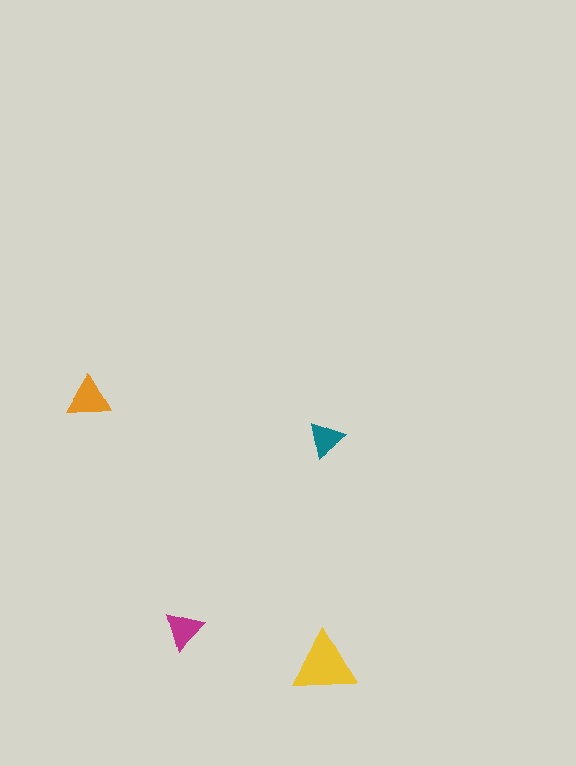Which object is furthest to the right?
The teal triangle is rightmost.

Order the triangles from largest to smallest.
the yellow one, the orange one, the magenta one, the teal one.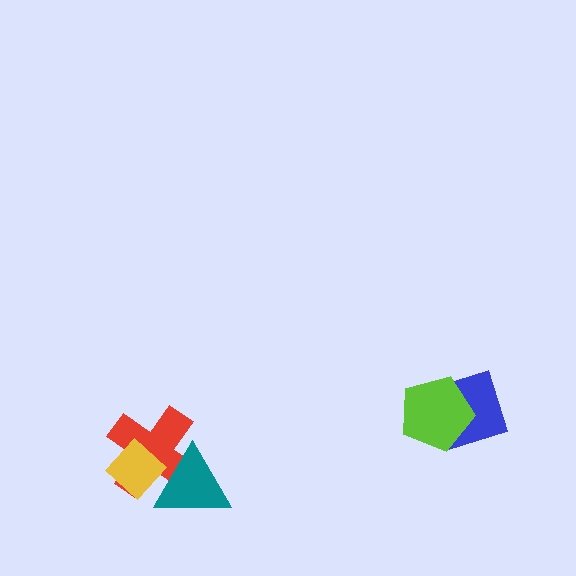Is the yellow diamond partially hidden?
Yes, it is partially covered by another shape.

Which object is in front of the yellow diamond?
The teal triangle is in front of the yellow diamond.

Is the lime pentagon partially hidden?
No, no other shape covers it.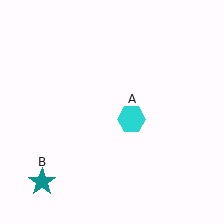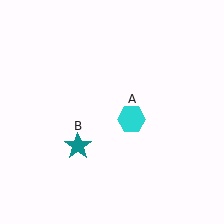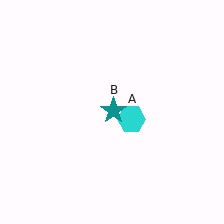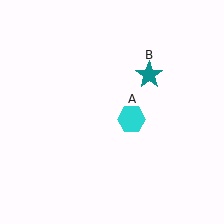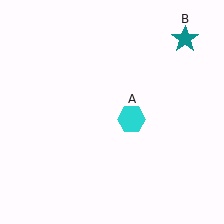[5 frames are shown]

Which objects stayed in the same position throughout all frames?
Cyan hexagon (object A) remained stationary.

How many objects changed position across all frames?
1 object changed position: teal star (object B).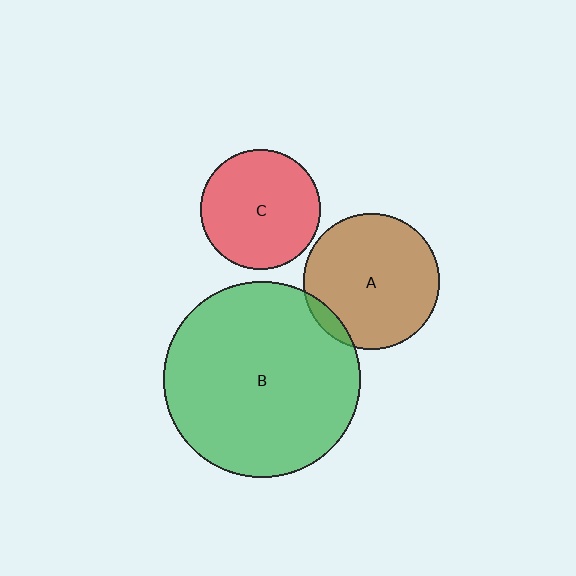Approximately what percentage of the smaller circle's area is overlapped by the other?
Approximately 5%.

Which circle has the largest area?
Circle B (green).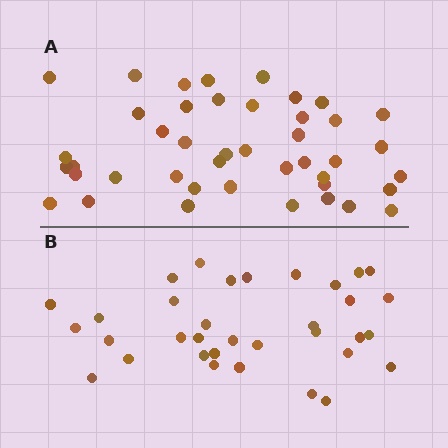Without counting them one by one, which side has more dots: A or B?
Region A (the top region) has more dots.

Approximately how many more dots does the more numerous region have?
Region A has roughly 8 or so more dots than region B.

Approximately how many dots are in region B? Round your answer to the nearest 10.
About 30 dots. (The exact count is 34, which rounds to 30.)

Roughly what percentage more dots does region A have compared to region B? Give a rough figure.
About 25% more.